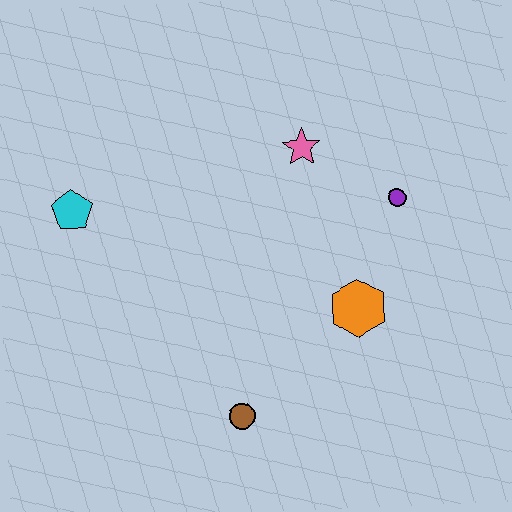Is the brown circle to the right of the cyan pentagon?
Yes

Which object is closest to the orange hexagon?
The purple circle is closest to the orange hexagon.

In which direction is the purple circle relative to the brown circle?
The purple circle is above the brown circle.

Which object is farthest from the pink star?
The brown circle is farthest from the pink star.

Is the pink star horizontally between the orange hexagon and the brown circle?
Yes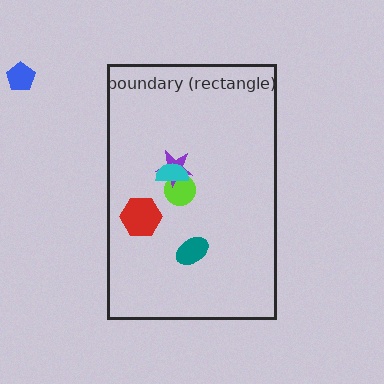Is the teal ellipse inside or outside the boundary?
Inside.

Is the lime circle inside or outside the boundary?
Inside.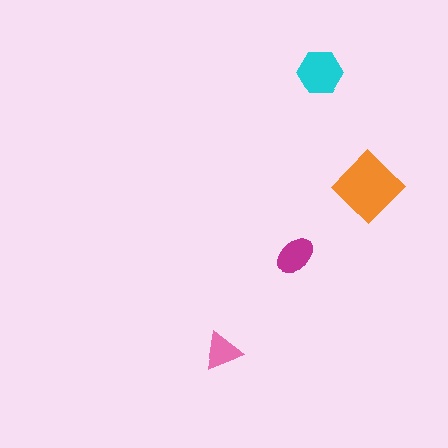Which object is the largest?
The orange diamond.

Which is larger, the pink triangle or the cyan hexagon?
The cyan hexagon.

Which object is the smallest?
The pink triangle.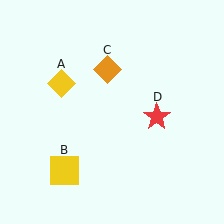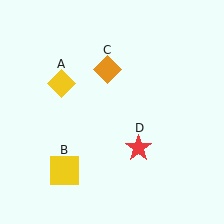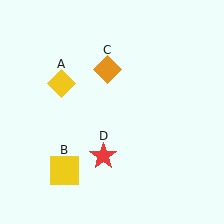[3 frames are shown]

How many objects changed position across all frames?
1 object changed position: red star (object D).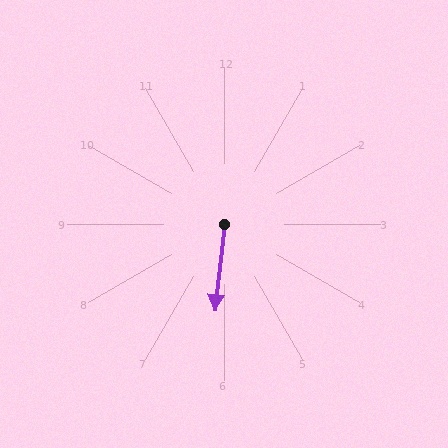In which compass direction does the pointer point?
South.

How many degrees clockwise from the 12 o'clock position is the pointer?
Approximately 186 degrees.